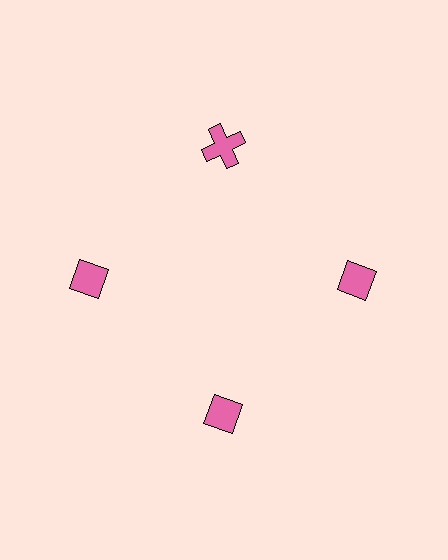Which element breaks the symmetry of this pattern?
The pink cross at roughly the 12 o'clock position breaks the symmetry. All other shapes are pink diamonds.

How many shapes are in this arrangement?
There are 4 shapes arranged in a ring pattern.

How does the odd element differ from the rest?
It has a different shape: cross instead of diamond.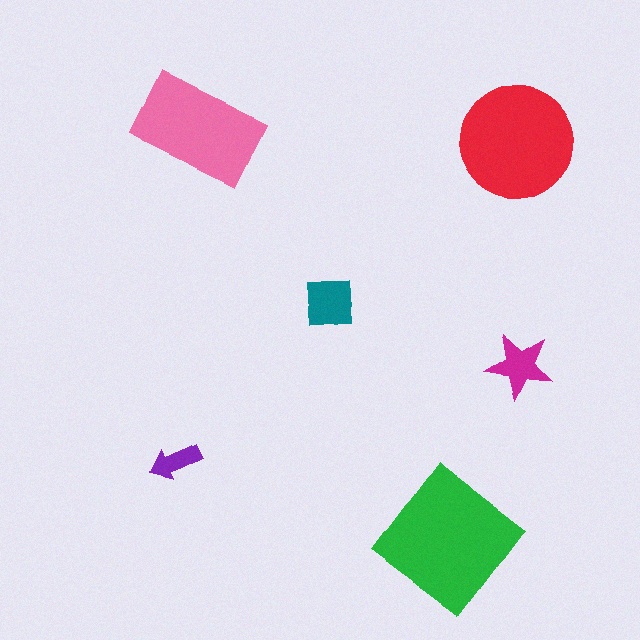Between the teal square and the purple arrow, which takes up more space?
The teal square.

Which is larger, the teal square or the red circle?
The red circle.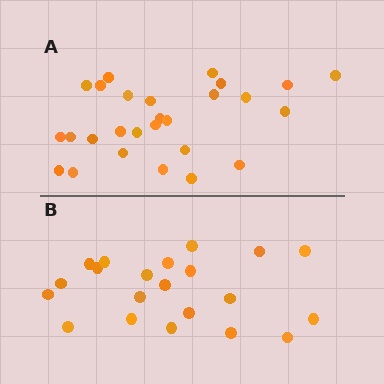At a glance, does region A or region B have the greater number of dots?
Region A (the top region) has more dots.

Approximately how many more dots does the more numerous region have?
Region A has about 6 more dots than region B.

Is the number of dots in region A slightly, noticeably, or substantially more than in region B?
Region A has noticeably more, but not dramatically so. The ratio is roughly 1.3 to 1.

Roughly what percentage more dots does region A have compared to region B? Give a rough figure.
About 30% more.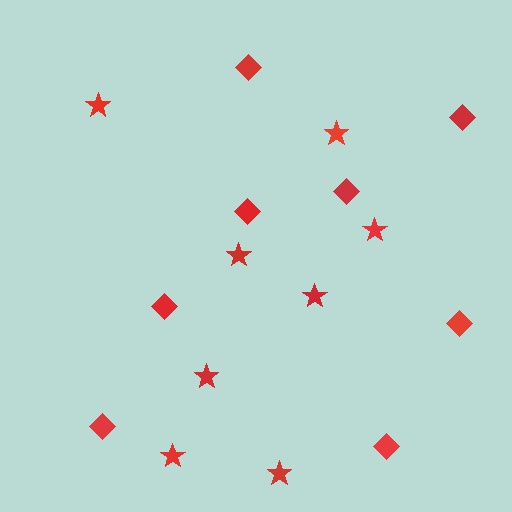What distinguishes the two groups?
There are 2 groups: one group of stars (8) and one group of diamonds (8).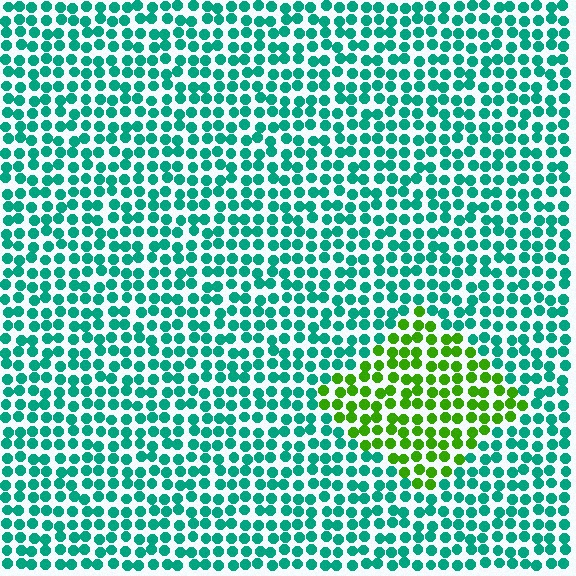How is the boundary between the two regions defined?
The boundary is defined purely by a slight shift in hue (about 64 degrees). Spacing, size, and orientation are identical on both sides.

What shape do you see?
I see a diamond.